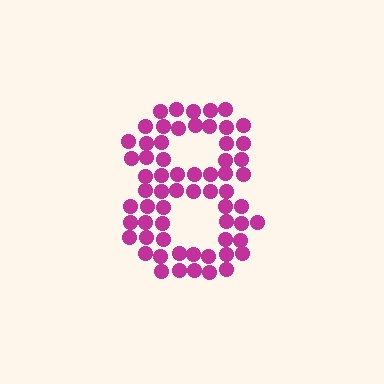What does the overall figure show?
The overall figure shows the digit 8.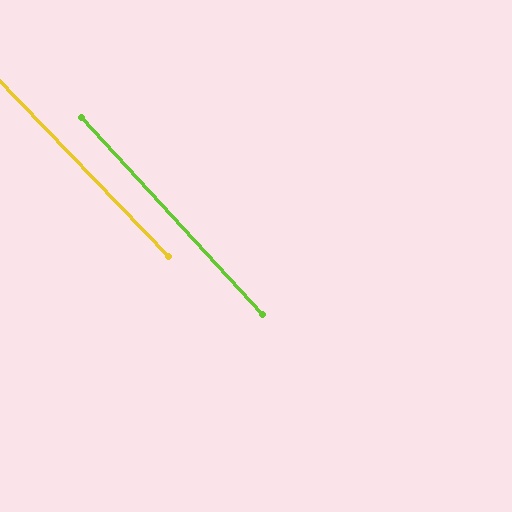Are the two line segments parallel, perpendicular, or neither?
Parallel — their directions differ by only 1.5°.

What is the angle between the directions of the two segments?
Approximately 1 degree.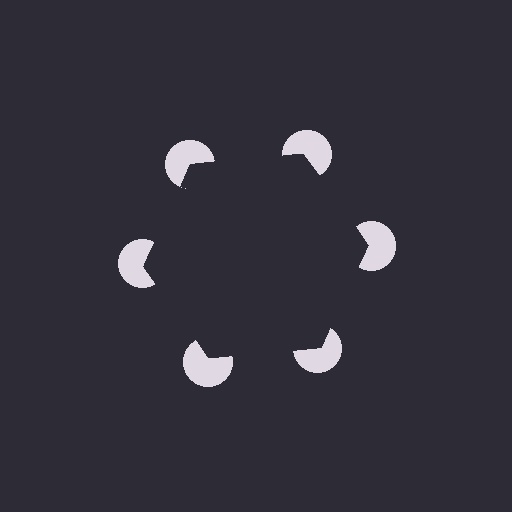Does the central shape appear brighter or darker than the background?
It typically appears slightly darker than the background, even though no actual brightness change is drawn.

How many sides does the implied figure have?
6 sides.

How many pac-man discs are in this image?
There are 6 — one at each vertex of the illusory hexagon.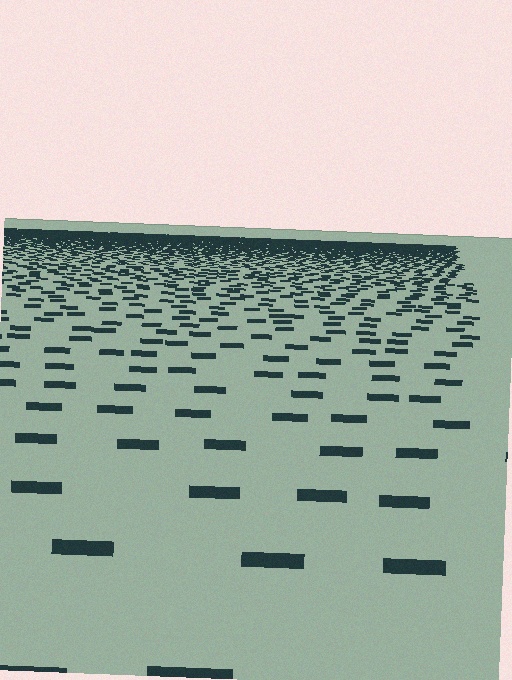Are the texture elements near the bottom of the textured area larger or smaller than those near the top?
Larger. Near the bottom, elements are closer to the viewer and appear at a bigger on-screen size.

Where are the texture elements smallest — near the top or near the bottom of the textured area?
Near the top.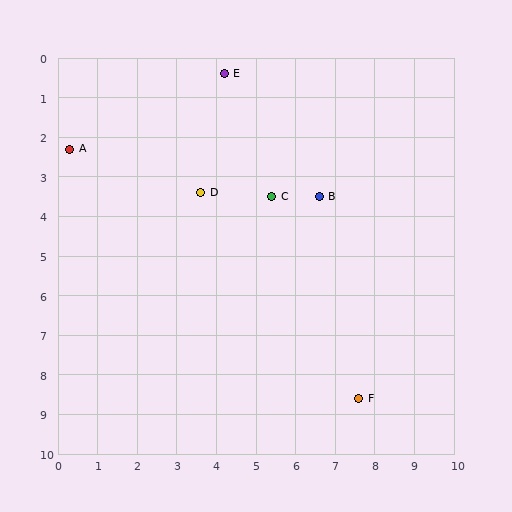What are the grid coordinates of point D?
Point D is at approximately (3.6, 3.4).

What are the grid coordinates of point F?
Point F is at approximately (7.6, 8.6).